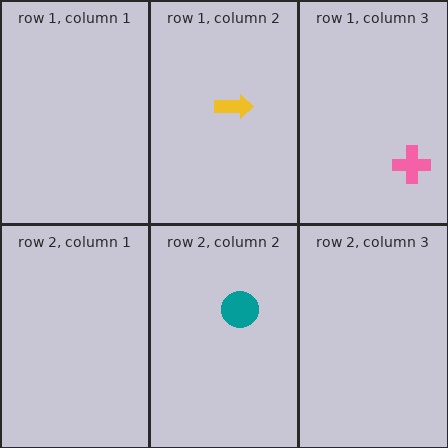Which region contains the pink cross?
The row 1, column 3 region.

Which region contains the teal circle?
The row 2, column 2 region.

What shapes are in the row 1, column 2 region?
The yellow arrow.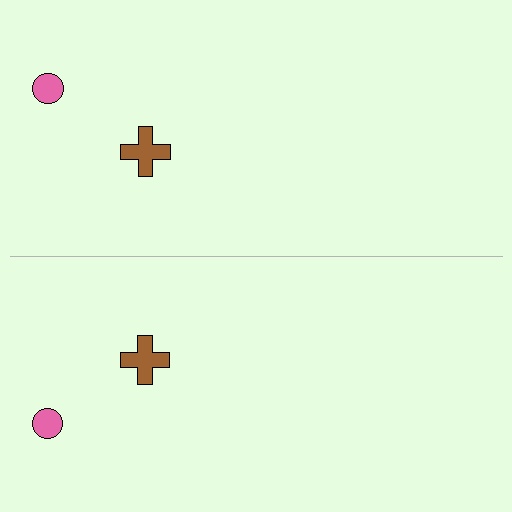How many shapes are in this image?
There are 4 shapes in this image.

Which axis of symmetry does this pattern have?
The pattern has a horizontal axis of symmetry running through the center of the image.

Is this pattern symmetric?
Yes, this pattern has bilateral (reflection) symmetry.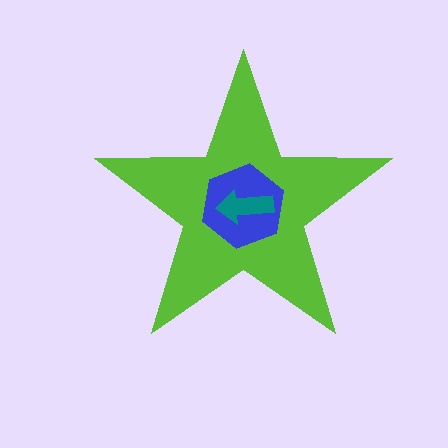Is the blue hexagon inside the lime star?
Yes.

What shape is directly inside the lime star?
The blue hexagon.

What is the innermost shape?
The teal arrow.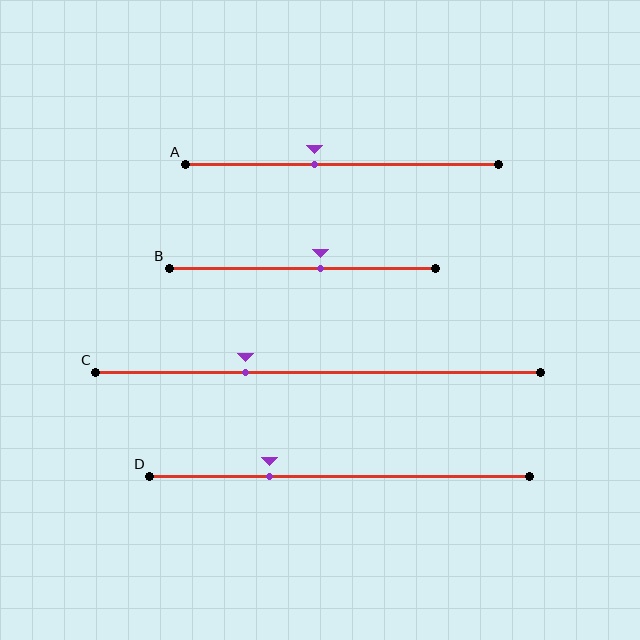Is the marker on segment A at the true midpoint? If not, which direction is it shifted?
No, the marker on segment A is shifted to the left by about 9% of the segment length.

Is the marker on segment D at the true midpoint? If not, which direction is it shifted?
No, the marker on segment D is shifted to the left by about 18% of the segment length.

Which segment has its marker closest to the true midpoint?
Segment B has its marker closest to the true midpoint.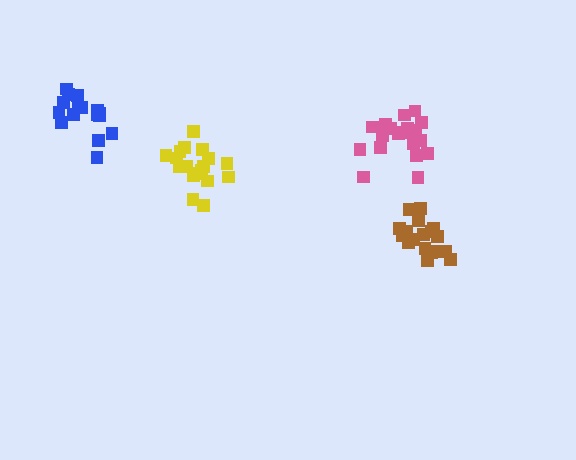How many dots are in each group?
Group 1: 19 dots, Group 2: 18 dots, Group 3: 16 dots, Group 4: 21 dots (74 total).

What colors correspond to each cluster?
The clusters are colored: brown, yellow, blue, pink.